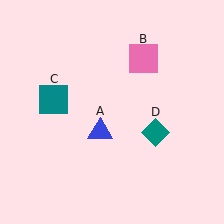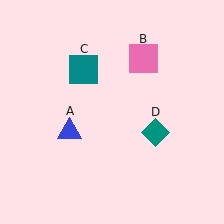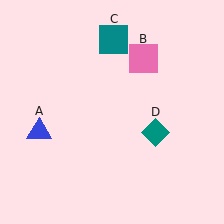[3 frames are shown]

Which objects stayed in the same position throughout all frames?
Pink square (object B) and teal diamond (object D) remained stationary.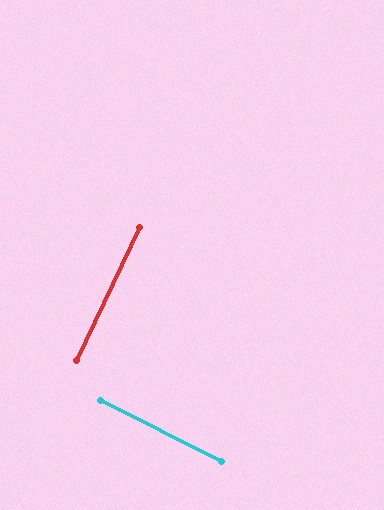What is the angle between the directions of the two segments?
Approximately 88 degrees.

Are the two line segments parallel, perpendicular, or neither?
Perpendicular — they meet at approximately 88°.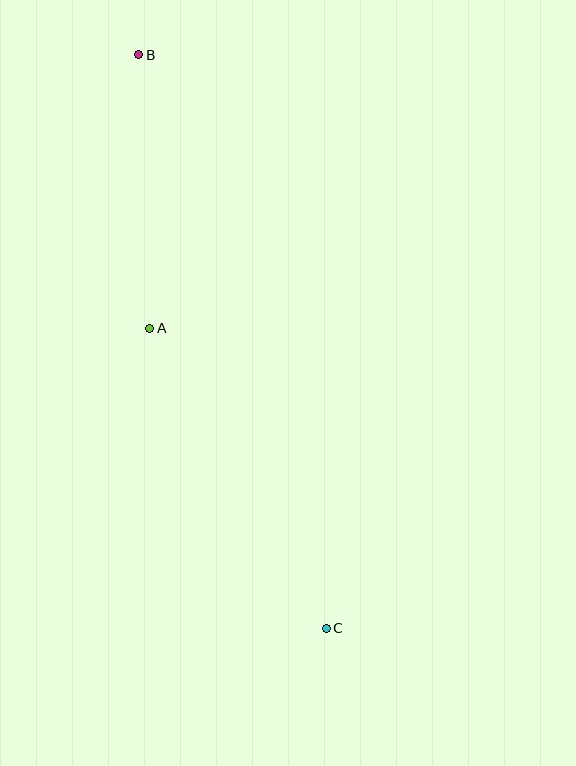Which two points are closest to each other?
Points A and B are closest to each other.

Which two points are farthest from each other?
Points B and C are farthest from each other.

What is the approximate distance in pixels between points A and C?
The distance between A and C is approximately 348 pixels.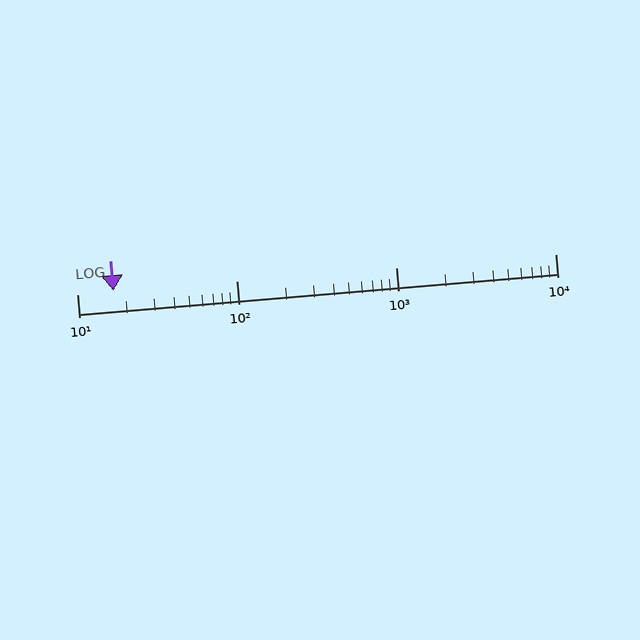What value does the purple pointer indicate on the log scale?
The pointer indicates approximately 17.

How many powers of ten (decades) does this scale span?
The scale spans 3 decades, from 10 to 10000.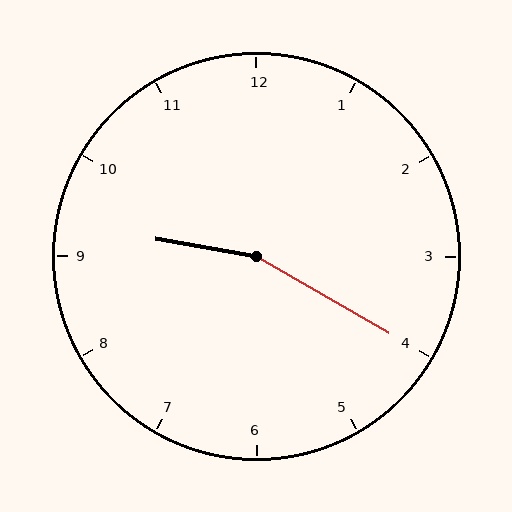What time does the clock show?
9:20.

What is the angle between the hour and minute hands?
Approximately 160 degrees.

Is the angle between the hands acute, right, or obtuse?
It is obtuse.